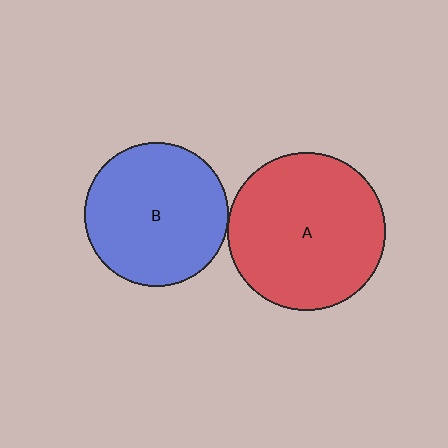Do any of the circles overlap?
No, none of the circles overlap.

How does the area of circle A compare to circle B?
Approximately 1.2 times.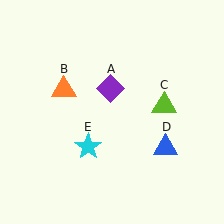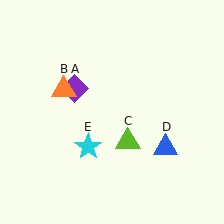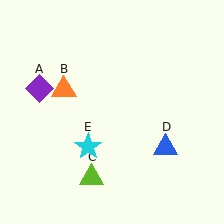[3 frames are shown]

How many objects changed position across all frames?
2 objects changed position: purple diamond (object A), lime triangle (object C).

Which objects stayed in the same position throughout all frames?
Orange triangle (object B) and blue triangle (object D) and cyan star (object E) remained stationary.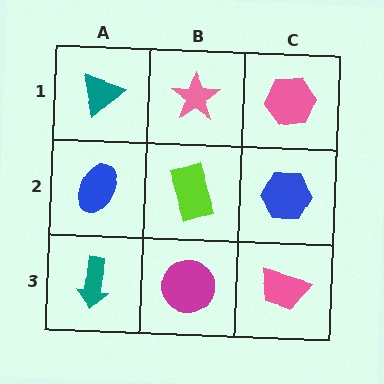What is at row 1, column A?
A teal triangle.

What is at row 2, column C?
A blue hexagon.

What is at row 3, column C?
A pink trapezoid.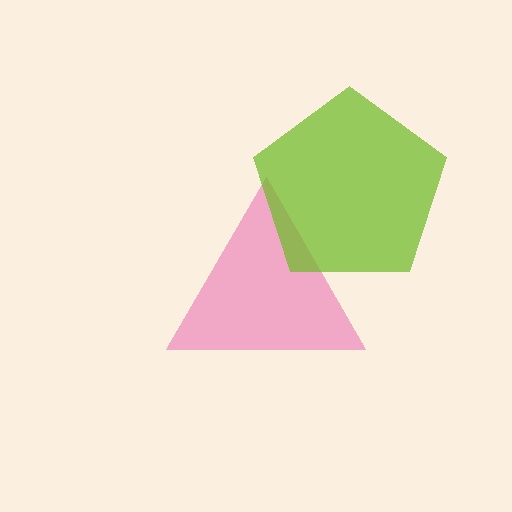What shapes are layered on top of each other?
The layered shapes are: a pink triangle, a lime pentagon.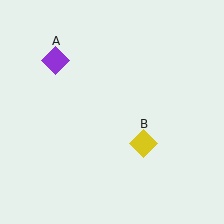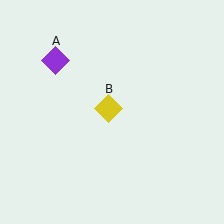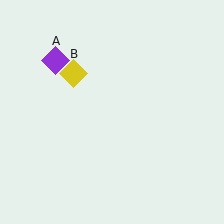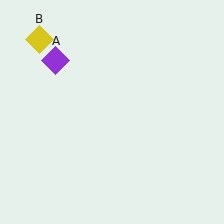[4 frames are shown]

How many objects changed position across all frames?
1 object changed position: yellow diamond (object B).